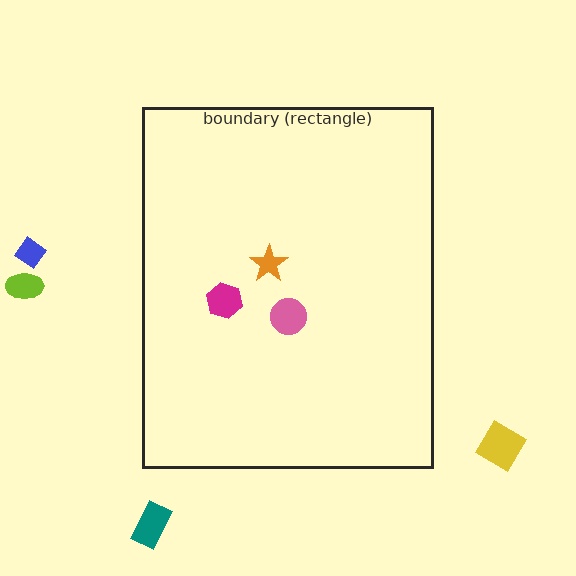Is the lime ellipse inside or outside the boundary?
Outside.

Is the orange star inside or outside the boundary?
Inside.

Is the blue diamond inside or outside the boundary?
Outside.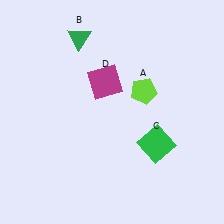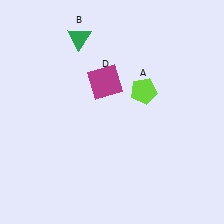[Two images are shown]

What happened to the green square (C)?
The green square (C) was removed in Image 2. It was in the bottom-right area of Image 1.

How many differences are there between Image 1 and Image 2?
There is 1 difference between the two images.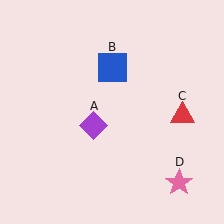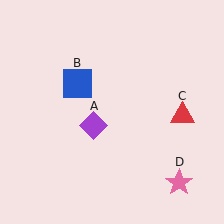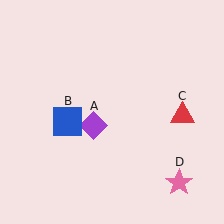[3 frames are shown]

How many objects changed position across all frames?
1 object changed position: blue square (object B).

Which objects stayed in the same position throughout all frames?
Purple diamond (object A) and red triangle (object C) and pink star (object D) remained stationary.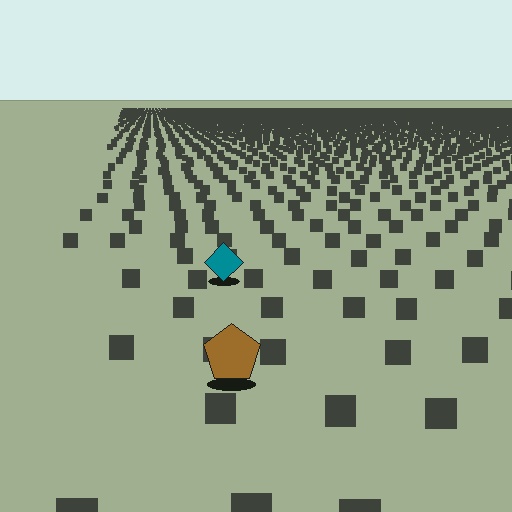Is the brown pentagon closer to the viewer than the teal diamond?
Yes. The brown pentagon is closer — you can tell from the texture gradient: the ground texture is coarser near it.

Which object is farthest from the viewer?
The teal diamond is farthest from the viewer. It appears smaller and the ground texture around it is denser.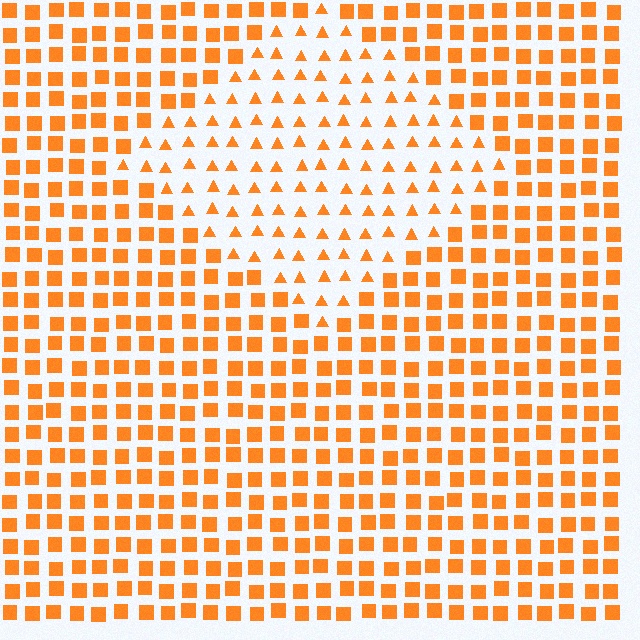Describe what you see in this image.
The image is filled with small orange elements arranged in a uniform grid. A diamond-shaped region contains triangles, while the surrounding area contains squares. The boundary is defined purely by the change in element shape.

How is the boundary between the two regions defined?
The boundary is defined by a change in element shape: triangles inside vs. squares outside. All elements share the same color and spacing.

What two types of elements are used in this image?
The image uses triangles inside the diamond region and squares outside it.